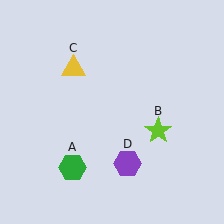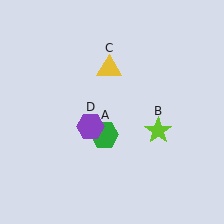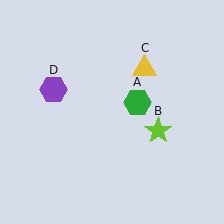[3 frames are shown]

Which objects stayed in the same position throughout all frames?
Lime star (object B) remained stationary.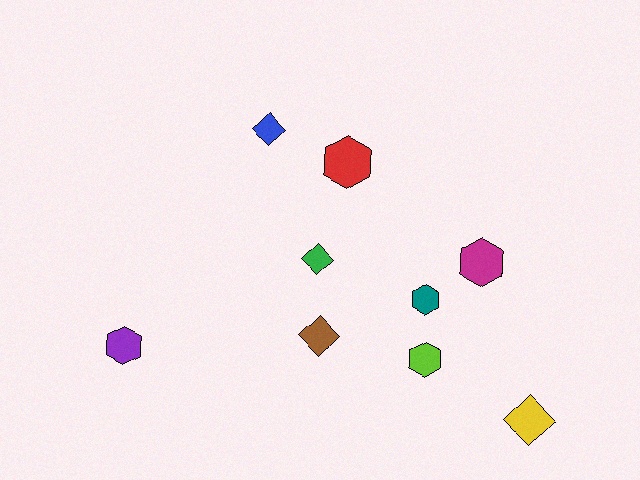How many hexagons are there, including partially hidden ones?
There are 5 hexagons.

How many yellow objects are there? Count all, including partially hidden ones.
There is 1 yellow object.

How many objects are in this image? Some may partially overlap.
There are 9 objects.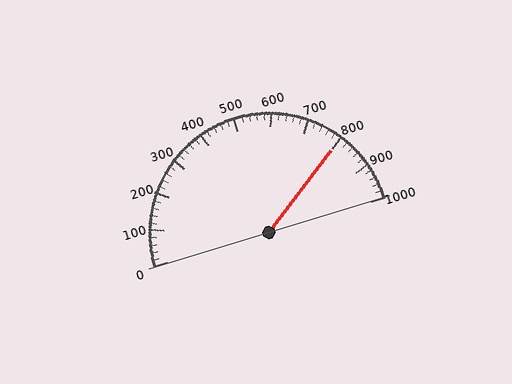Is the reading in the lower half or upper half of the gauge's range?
The reading is in the upper half of the range (0 to 1000).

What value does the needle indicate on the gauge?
The needle indicates approximately 800.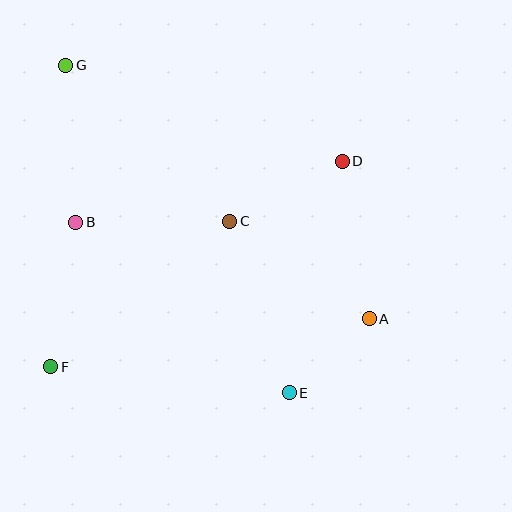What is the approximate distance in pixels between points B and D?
The distance between B and D is approximately 273 pixels.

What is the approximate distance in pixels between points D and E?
The distance between D and E is approximately 237 pixels.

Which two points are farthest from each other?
Points E and G are farthest from each other.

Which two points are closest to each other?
Points A and E are closest to each other.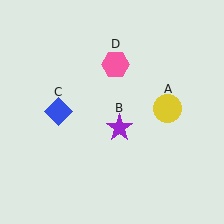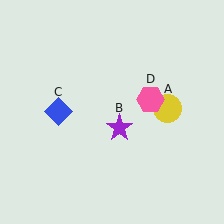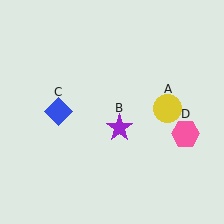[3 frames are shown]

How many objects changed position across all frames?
1 object changed position: pink hexagon (object D).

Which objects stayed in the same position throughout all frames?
Yellow circle (object A) and purple star (object B) and blue diamond (object C) remained stationary.